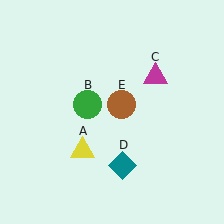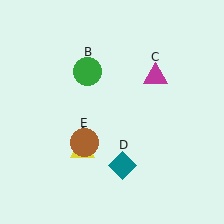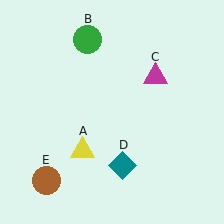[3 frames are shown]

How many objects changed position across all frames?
2 objects changed position: green circle (object B), brown circle (object E).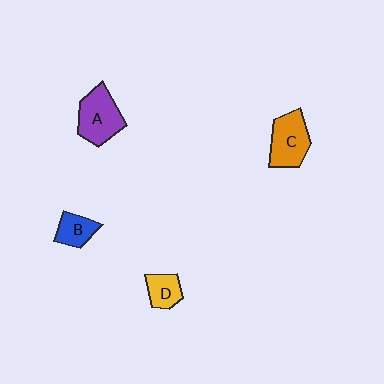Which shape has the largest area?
Shape A (purple).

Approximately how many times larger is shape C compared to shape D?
Approximately 1.8 times.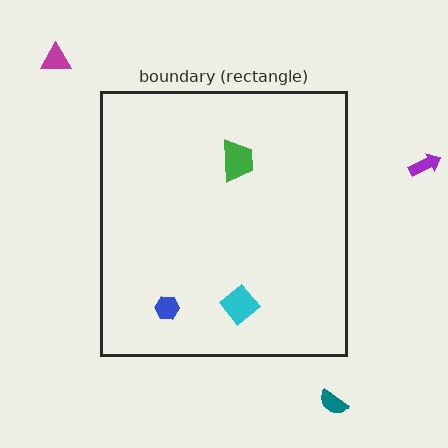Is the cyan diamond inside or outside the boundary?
Inside.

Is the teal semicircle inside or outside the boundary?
Outside.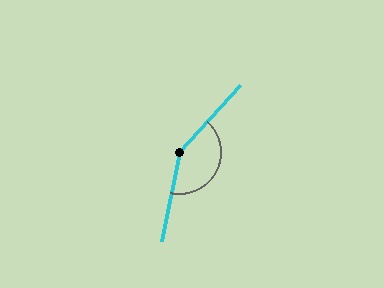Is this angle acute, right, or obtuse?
It is obtuse.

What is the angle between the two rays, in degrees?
Approximately 149 degrees.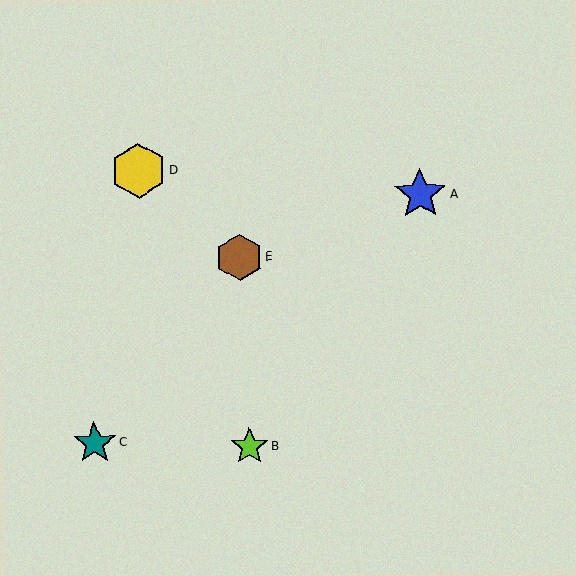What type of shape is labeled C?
Shape C is a teal star.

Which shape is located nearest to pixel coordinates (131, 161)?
The yellow hexagon (labeled D) at (139, 171) is nearest to that location.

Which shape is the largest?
The yellow hexagon (labeled D) is the largest.